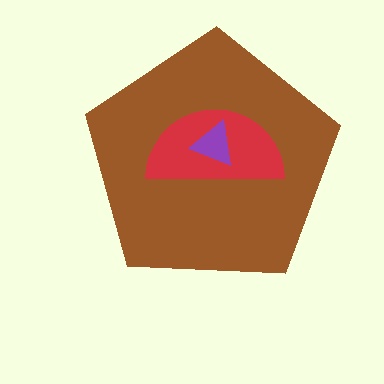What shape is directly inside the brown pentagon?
The red semicircle.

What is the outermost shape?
The brown pentagon.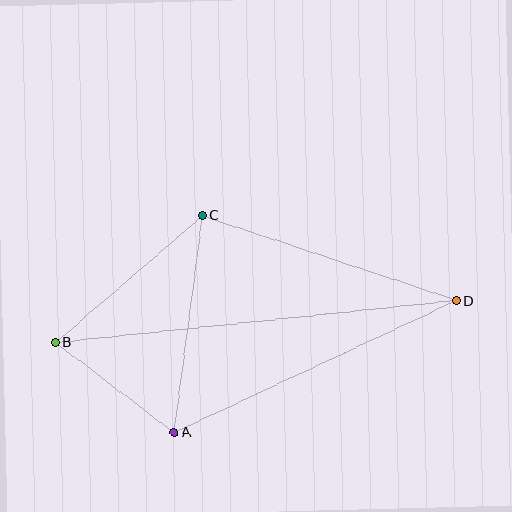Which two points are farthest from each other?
Points B and D are farthest from each other.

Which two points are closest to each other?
Points A and B are closest to each other.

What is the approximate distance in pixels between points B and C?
The distance between B and C is approximately 194 pixels.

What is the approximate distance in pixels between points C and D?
The distance between C and D is approximately 268 pixels.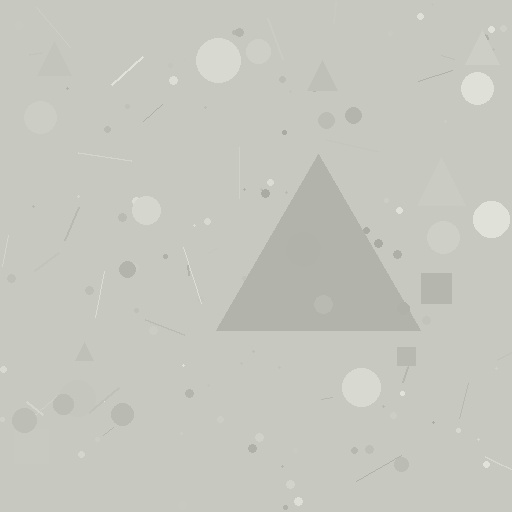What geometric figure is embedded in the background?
A triangle is embedded in the background.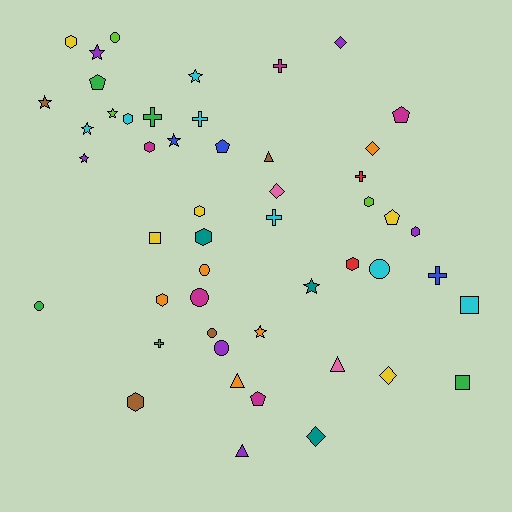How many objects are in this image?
There are 50 objects.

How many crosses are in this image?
There are 7 crosses.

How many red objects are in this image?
There are 2 red objects.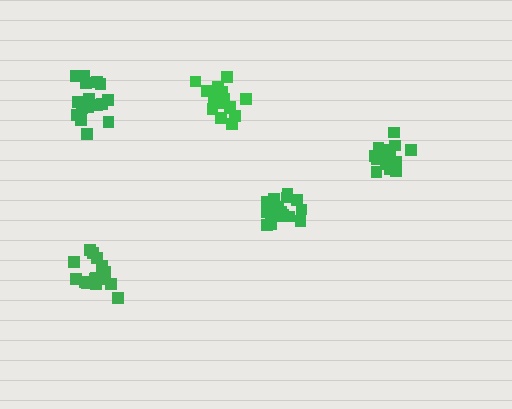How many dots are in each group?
Group 1: 18 dots, Group 2: 16 dots, Group 3: 17 dots, Group 4: 17 dots, Group 5: 15 dots (83 total).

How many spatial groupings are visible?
There are 5 spatial groupings.